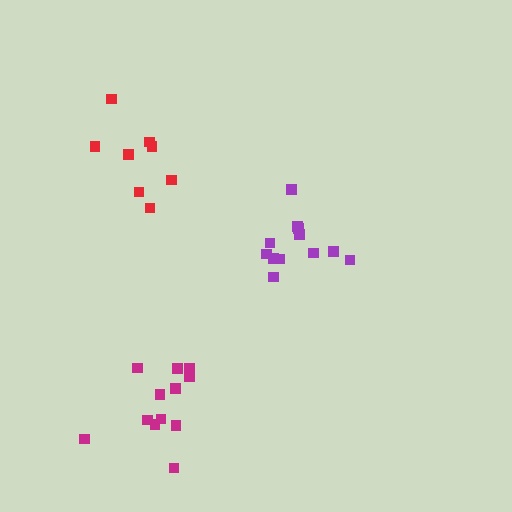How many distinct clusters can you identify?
There are 3 distinct clusters.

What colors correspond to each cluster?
The clusters are colored: purple, red, magenta.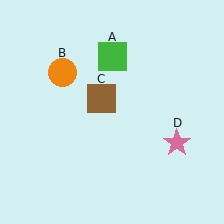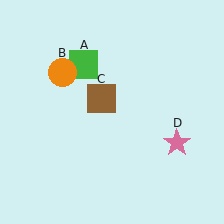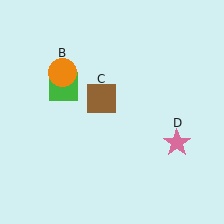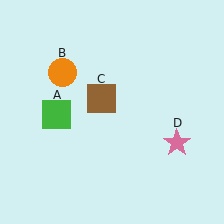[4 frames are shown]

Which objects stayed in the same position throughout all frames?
Orange circle (object B) and brown square (object C) and pink star (object D) remained stationary.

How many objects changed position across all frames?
1 object changed position: green square (object A).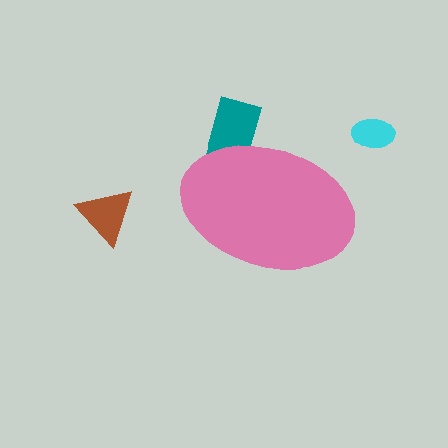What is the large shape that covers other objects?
A pink ellipse.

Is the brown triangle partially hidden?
No, the brown triangle is fully visible.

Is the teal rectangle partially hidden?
Yes, the teal rectangle is partially hidden behind the pink ellipse.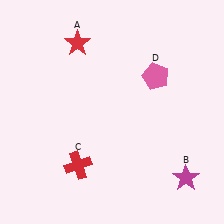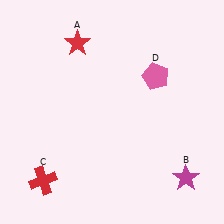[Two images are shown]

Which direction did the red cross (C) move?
The red cross (C) moved left.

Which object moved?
The red cross (C) moved left.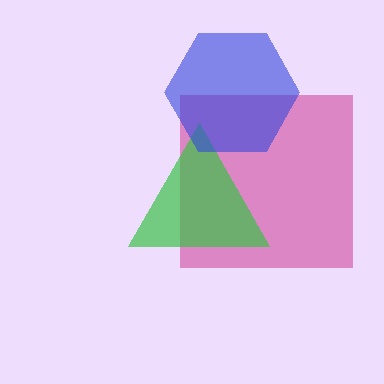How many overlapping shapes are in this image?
There are 3 overlapping shapes in the image.